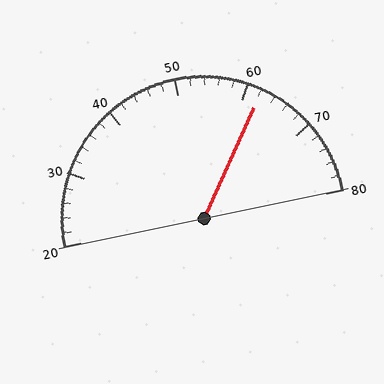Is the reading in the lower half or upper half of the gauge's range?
The reading is in the upper half of the range (20 to 80).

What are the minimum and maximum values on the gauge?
The gauge ranges from 20 to 80.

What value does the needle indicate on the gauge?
The needle indicates approximately 62.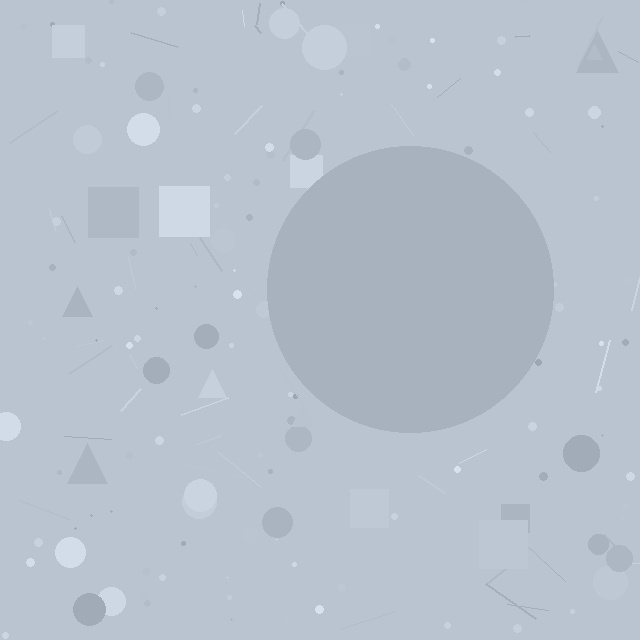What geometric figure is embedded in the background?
A circle is embedded in the background.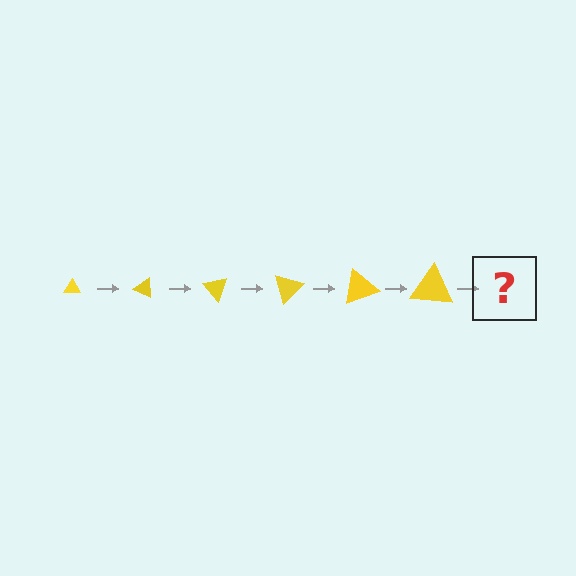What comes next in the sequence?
The next element should be a triangle, larger than the previous one and rotated 150 degrees from the start.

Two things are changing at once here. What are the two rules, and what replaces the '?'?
The two rules are that the triangle grows larger each step and it rotates 25 degrees each step. The '?' should be a triangle, larger than the previous one and rotated 150 degrees from the start.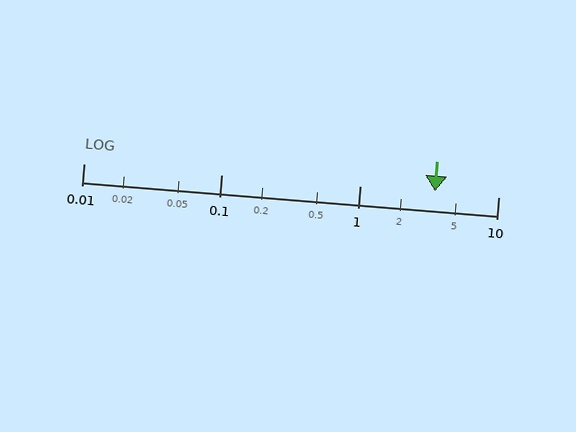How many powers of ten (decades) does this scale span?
The scale spans 3 decades, from 0.01 to 10.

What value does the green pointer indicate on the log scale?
The pointer indicates approximately 3.5.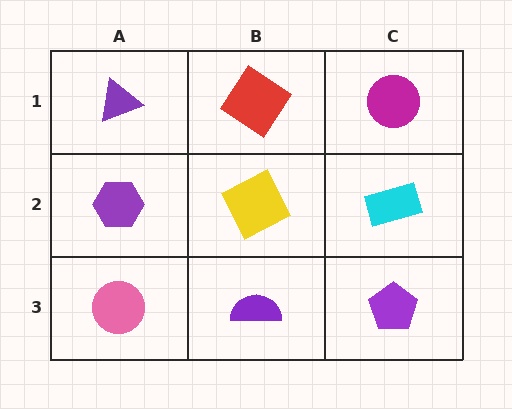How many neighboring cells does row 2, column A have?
3.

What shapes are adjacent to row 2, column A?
A purple triangle (row 1, column A), a pink circle (row 3, column A), a yellow square (row 2, column B).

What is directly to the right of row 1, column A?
A red diamond.